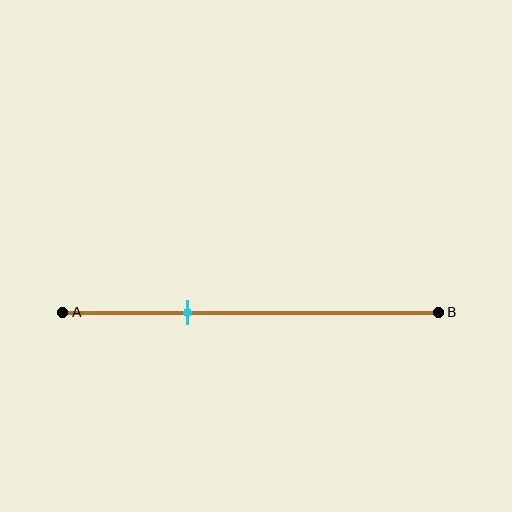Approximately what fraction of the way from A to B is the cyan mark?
The cyan mark is approximately 35% of the way from A to B.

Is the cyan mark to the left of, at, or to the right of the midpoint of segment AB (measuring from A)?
The cyan mark is to the left of the midpoint of segment AB.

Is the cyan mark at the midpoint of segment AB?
No, the mark is at about 35% from A, not at the 50% midpoint.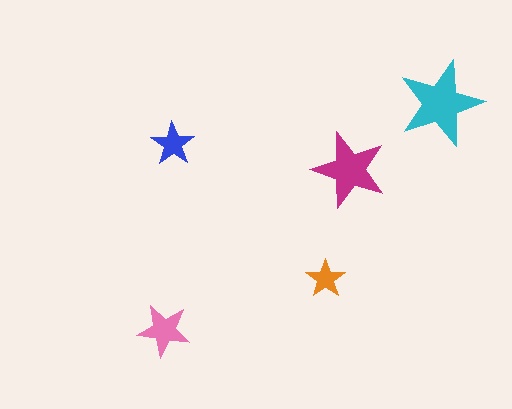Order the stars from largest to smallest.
the cyan one, the magenta one, the pink one, the blue one, the orange one.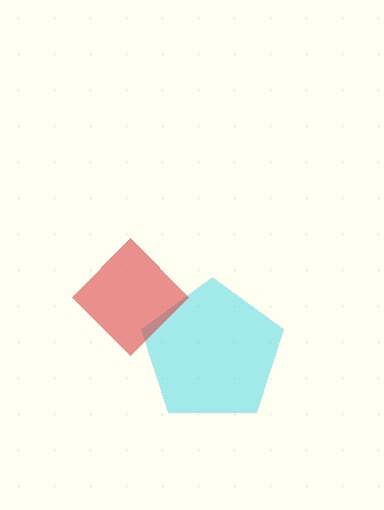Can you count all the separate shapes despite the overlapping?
Yes, there are 2 separate shapes.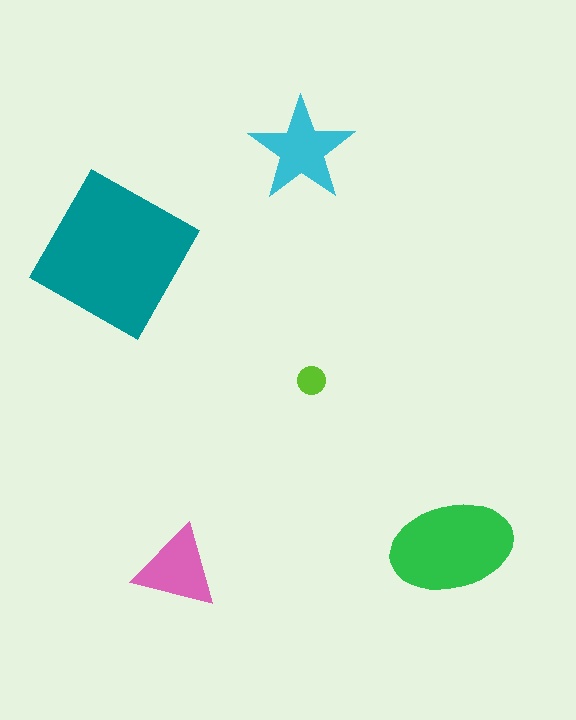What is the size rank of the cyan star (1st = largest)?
3rd.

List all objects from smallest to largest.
The lime circle, the pink triangle, the cyan star, the green ellipse, the teal square.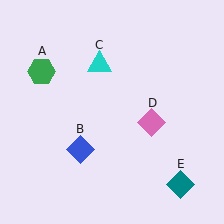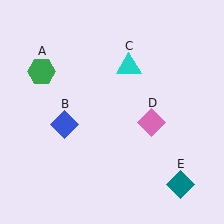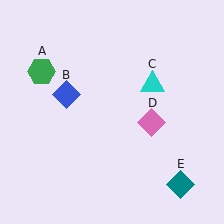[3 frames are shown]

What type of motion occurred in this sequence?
The blue diamond (object B), cyan triangle (object C) rotated clockwise around the center of the scene.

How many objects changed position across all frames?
2 objects changed position: blue diamond (object B), cyan triangle (object C).